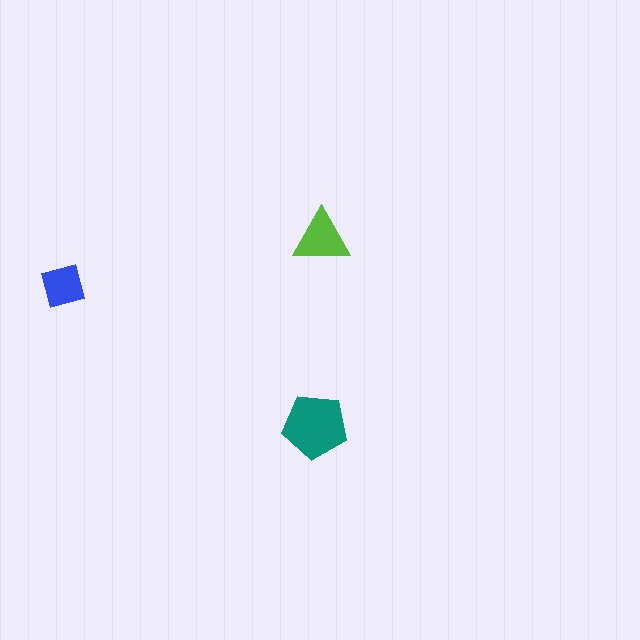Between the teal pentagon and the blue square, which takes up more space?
The teal pentagon.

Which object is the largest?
The teal pentagon.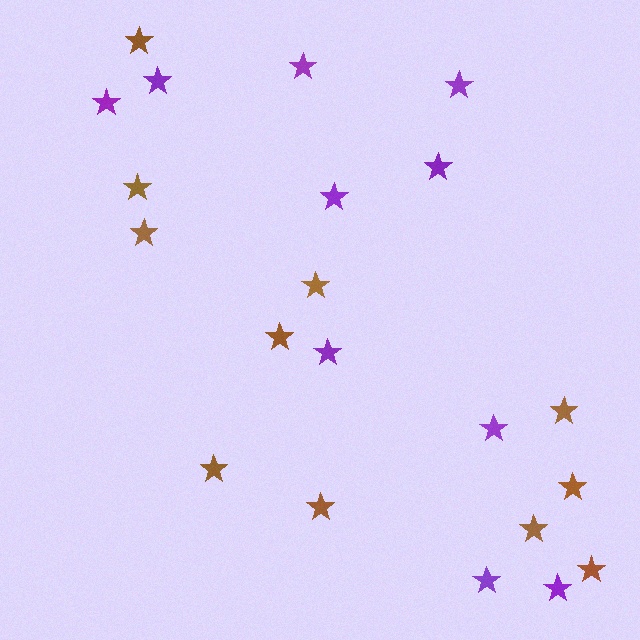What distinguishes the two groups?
There are 2 groups: one group of brown stars (11) and one group of purple stars (10).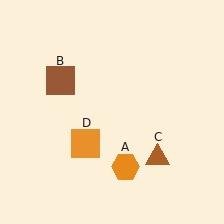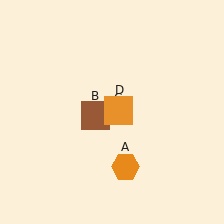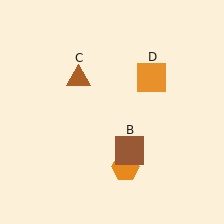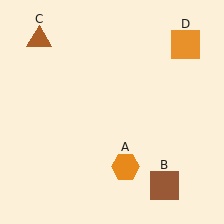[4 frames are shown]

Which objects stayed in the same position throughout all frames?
Orange hexagon (object A) remained stationary.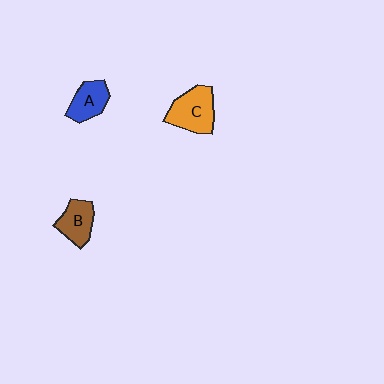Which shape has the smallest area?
Shape A (blue).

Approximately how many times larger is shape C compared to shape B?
Approximately 1.4 times.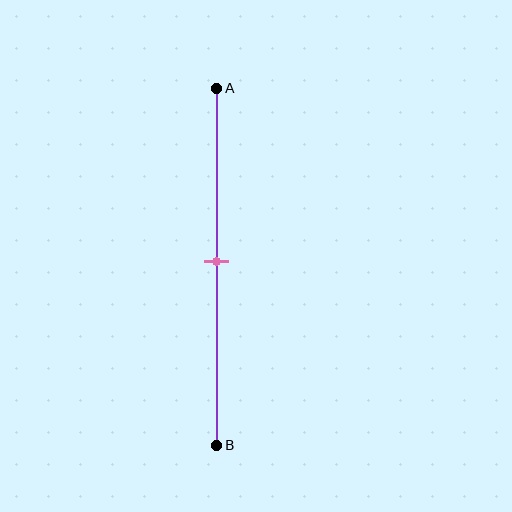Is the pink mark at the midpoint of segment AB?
Yes, the mark is approximately at the midpoint.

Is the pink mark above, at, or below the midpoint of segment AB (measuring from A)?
The pink mark is approximately at the midpoint of segment AB.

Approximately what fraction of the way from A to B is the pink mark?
The pink mark is approximately 50% of the way from A to B.